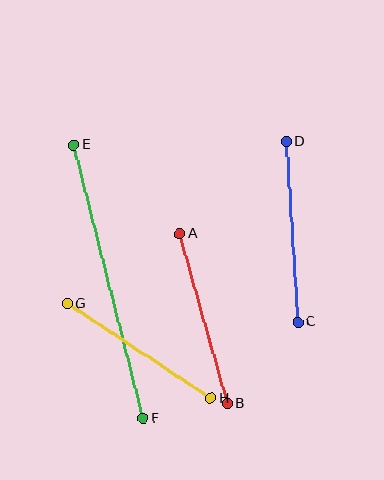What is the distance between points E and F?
The distance is approximately 282 pixels.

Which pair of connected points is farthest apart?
Points E and F are farthest apart.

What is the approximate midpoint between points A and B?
The midpoint is at approximately (203, 318) pixels.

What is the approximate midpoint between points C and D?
The midpoint is at approximately (292, 232) pixels.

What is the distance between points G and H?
The distance is approximately 172 pixels.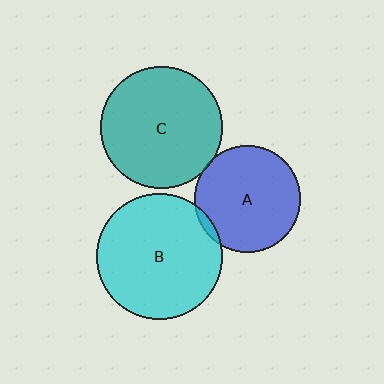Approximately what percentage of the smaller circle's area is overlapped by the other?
Approximately 5%.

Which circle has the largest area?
Circle B (cyan).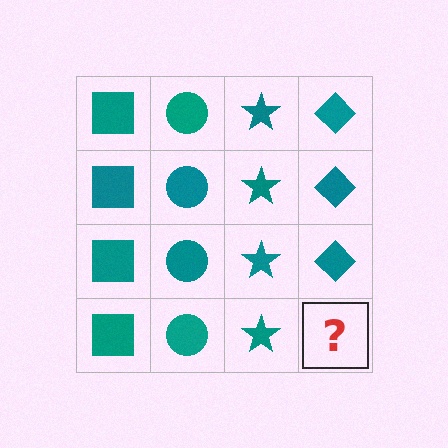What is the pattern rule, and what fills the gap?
The rule is that each column has a consistent shape. The gap should be filled with a teal diamond.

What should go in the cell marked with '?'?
The missing cell should contain a teal diamond.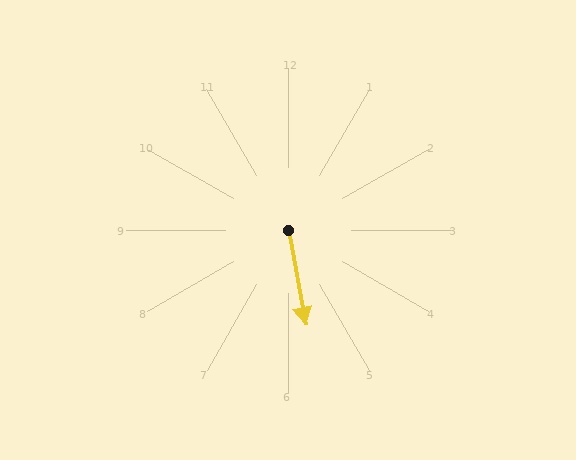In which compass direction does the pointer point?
South.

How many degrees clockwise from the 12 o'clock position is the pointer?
Approximately 169 degrees.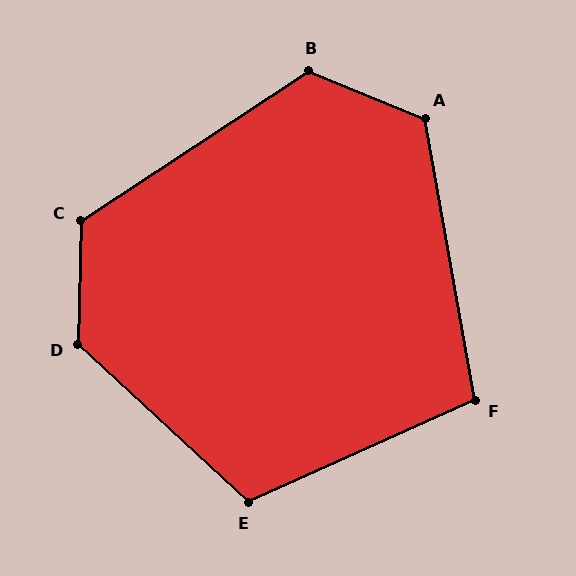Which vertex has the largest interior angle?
D, at approximately 131 degrees.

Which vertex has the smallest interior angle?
F, at approximately 104 degrees.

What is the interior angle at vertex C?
Approximately 125 degrees (obtuse).